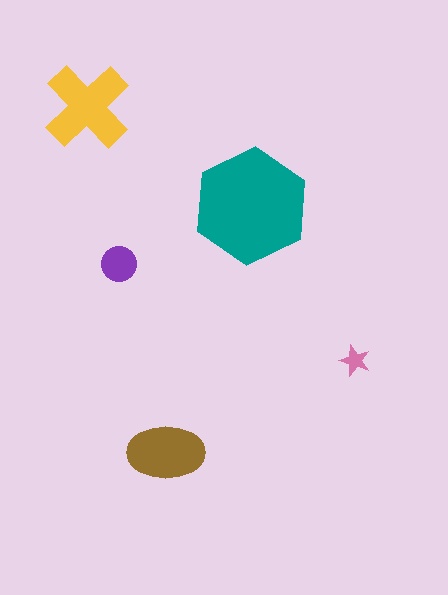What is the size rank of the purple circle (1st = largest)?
4th.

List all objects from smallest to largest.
The pink star, the purple circle, the brown ellipse, the yellow cross, the teal hexagon.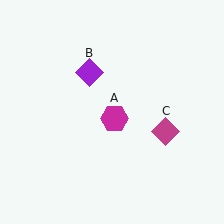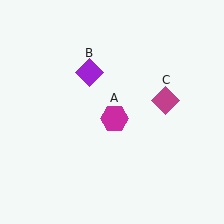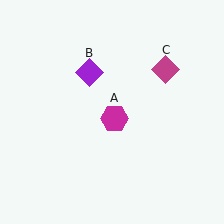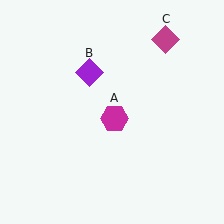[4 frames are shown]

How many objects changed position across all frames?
1 object changed position: magenta diamond (object C).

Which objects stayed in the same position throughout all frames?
Magenta hexagon (object A) and purple diamond (object B) remained stationary.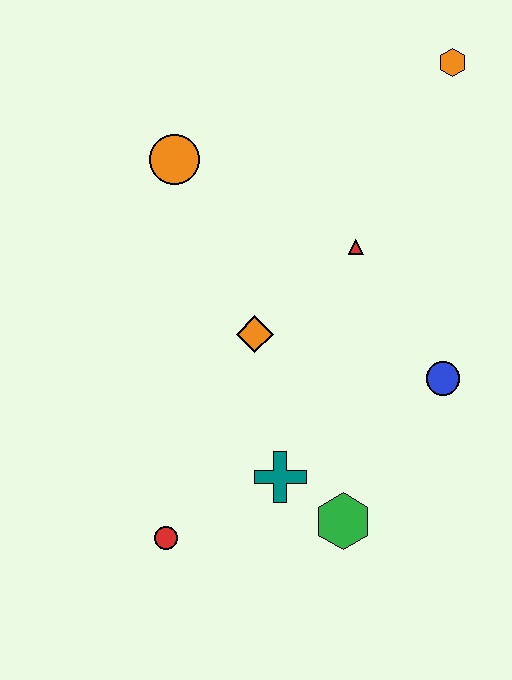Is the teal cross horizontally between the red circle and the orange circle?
No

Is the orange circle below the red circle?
No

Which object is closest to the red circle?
The teal cross is closest to the red circle.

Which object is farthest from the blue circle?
The orange circle is farthest from the blue circle.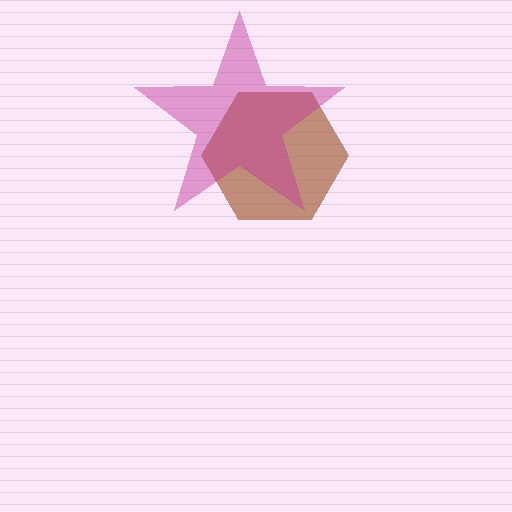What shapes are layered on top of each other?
The layered shapes are: a brown hexagon, a magenta star.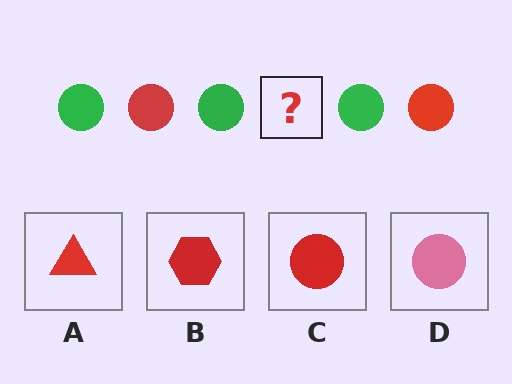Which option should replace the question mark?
Option C.